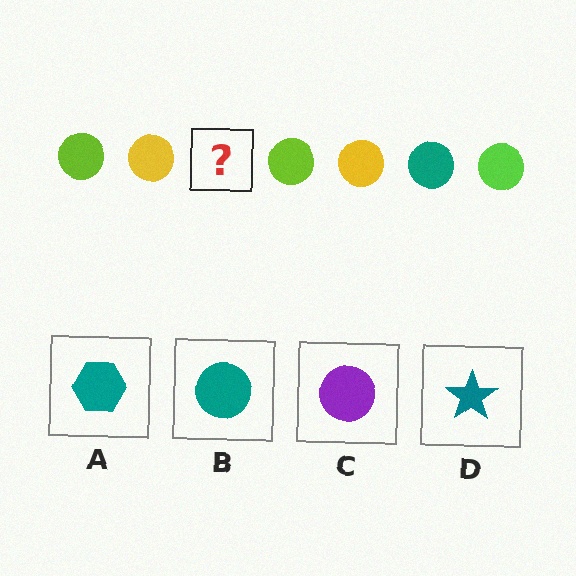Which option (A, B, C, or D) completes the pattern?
B.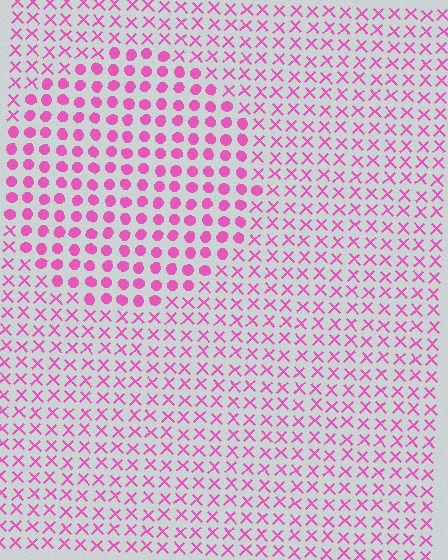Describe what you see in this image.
The image is filled with small pink elements arranged in a uniform grid. A circle-shaped region contains circles, while the surrounding area contains X marks. The boundary is defined purely by the change in element shape.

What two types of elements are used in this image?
The image uses circles inside the circle region and X marks outside it.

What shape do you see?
I see a circle.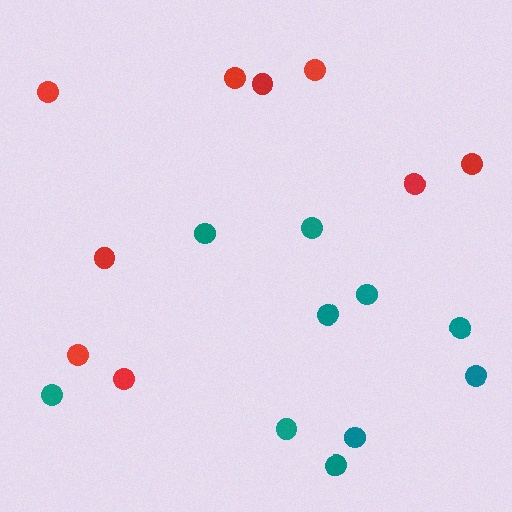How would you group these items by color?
There are 2 groups: one group of teal circles (10) and one group of red circles (9).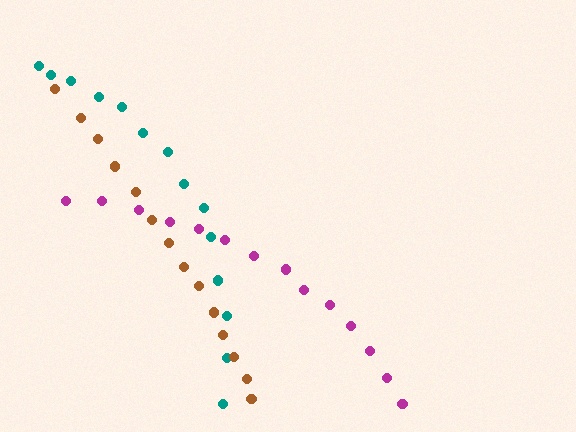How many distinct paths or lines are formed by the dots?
There are 3 distinct paths.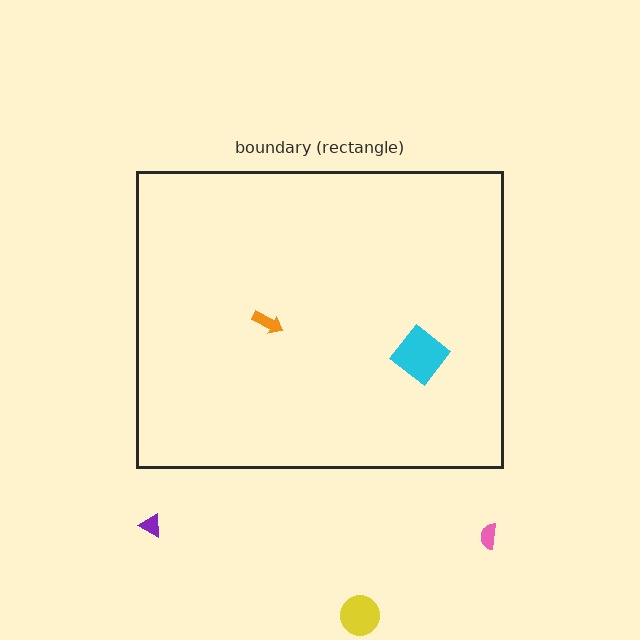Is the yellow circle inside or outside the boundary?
Outside.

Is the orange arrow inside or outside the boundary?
Inside.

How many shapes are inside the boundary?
2 inside, 3 outside.